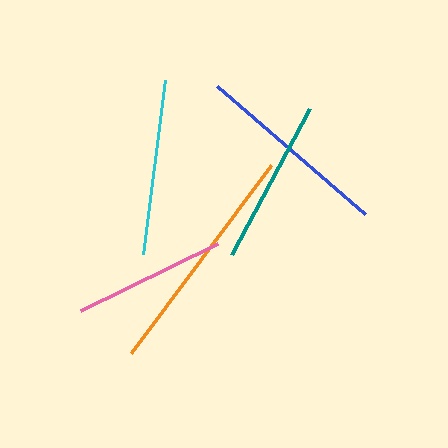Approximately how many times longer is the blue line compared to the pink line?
The blue line is approximately 1.3 times the length of the pink line.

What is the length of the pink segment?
The pink segment is approximately 153 pixels long.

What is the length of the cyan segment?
The cyan segment is approximately 175 pixels long.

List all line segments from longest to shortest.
From longest to shortest: orange, blue, cyan, teal, pink.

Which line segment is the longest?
The orange line is the longest at approximately 235 pixels.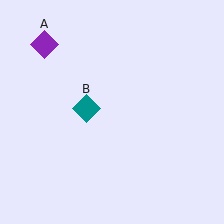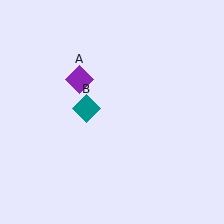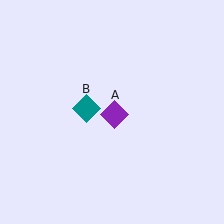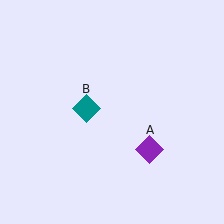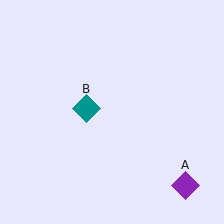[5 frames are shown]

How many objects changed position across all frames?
1 object changed position: purple diamond (object A).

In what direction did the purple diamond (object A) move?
The purple diamond (object A) moved down and to the right.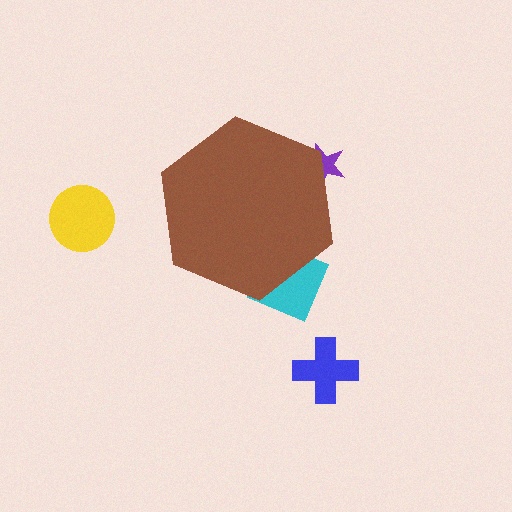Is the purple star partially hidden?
Yes, the purple star is partially hidden behind the brown hexagon.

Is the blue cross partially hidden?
No, the blue cross is fully visible.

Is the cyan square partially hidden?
Yes, the cyan square is partially hidden behind the brown hexagon.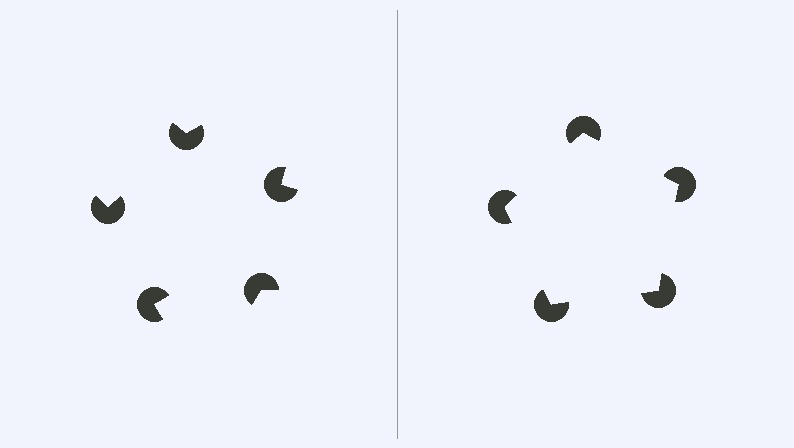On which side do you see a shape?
An illusory pentagon appears on the right side. On the left side the wedge cuts are rotated, so no coherent shape forms.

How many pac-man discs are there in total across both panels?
10 — 5 on each side.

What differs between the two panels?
The pac-man discs are positioned identically on both sides; only the wedge orientations differ. On the right they align to a pentagon; on the left they are misaligned.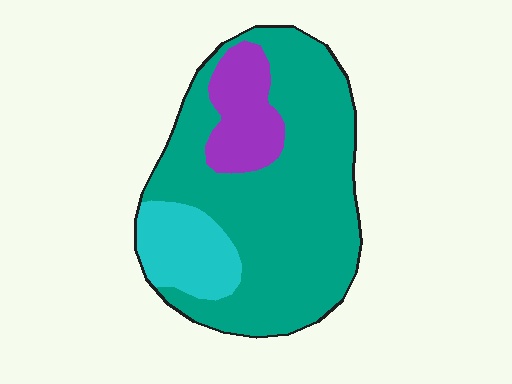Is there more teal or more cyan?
Teal.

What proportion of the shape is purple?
Purple takes up less than a quarter of the shape.